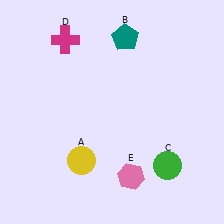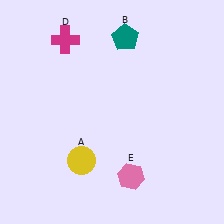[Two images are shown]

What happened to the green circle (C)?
The green circle (C) was removed in Image 2. It was in the bottom-right area of Image 1.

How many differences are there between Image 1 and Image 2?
There is 1 difference between the two images.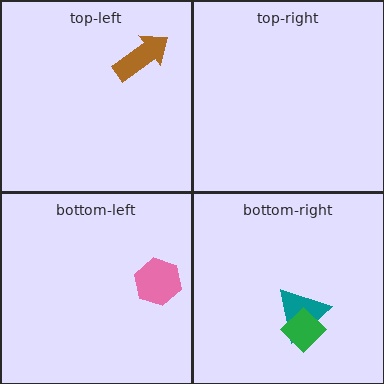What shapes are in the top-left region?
The brown arrow.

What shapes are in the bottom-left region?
The pink hexagon.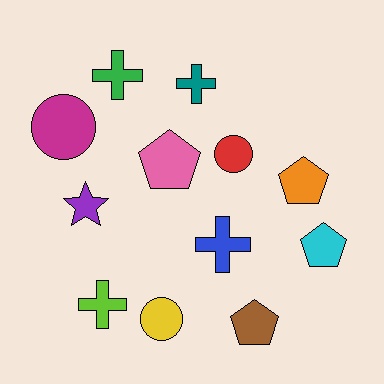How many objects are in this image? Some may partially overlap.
There are 12 objects.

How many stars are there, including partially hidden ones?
There is 1 star.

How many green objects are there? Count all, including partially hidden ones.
There is 1 green object.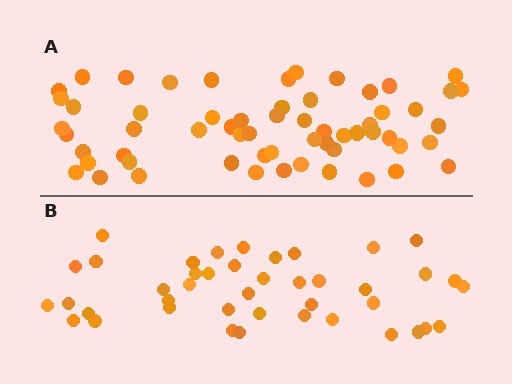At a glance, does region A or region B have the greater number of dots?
Region A (the top region) has more dots.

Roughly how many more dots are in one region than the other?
Region A has approximately 20 more dots than region B.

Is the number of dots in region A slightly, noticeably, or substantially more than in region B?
Region A has noticeably more, but not dramatically so. The ratio is roughly 1.4 to 1.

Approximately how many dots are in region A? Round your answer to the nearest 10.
About 60 dots.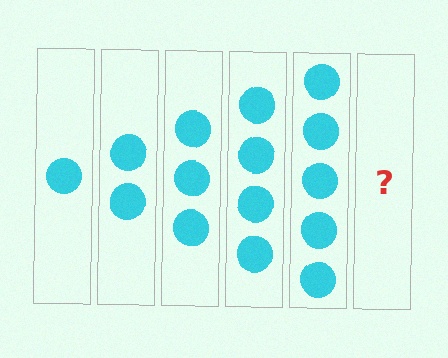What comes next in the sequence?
The next element should be 6 circles.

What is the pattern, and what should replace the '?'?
The pattern is that each step adds one more circle. The '?' should be 6 circles.